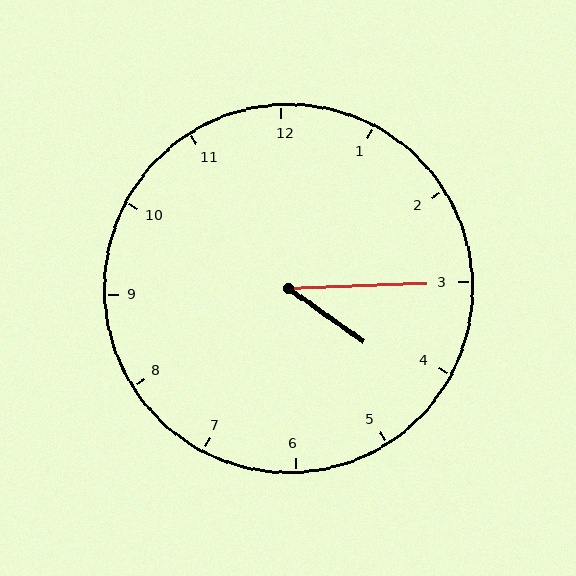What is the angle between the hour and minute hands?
Approximately 38 degrees.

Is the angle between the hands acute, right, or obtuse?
It is acute.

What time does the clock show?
4:15.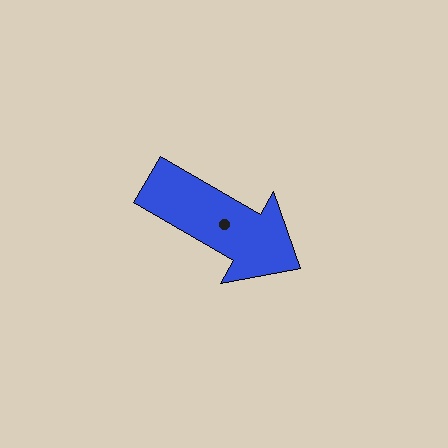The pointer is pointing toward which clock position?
Roughly 4 o'clock.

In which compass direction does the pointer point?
Southeast.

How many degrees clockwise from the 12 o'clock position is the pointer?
Approximately 120 degrees.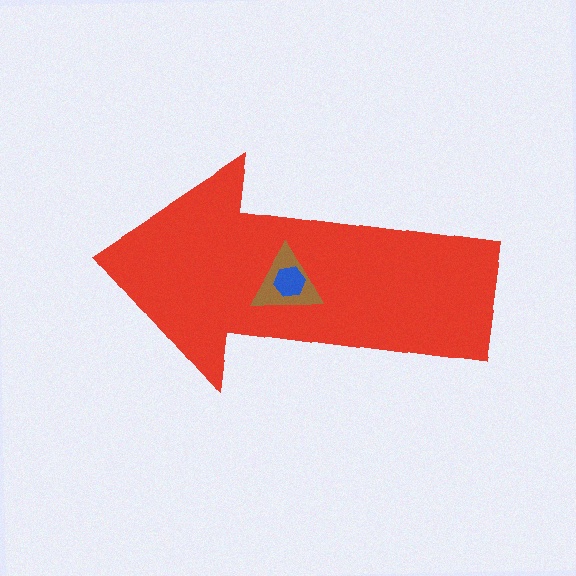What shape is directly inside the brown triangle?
The blue hexagon.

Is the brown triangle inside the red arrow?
Yes.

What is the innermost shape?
The blue hexagon.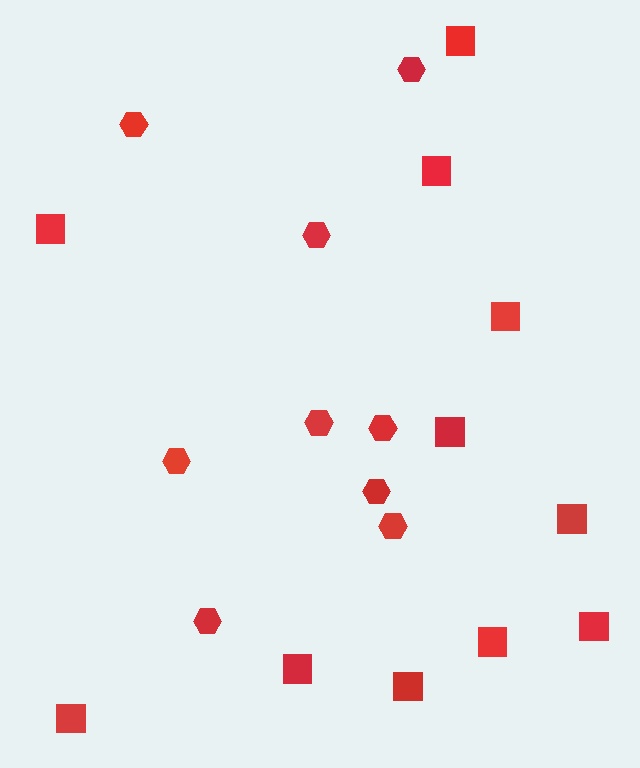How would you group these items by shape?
There are 2 groups: one group of hexagons (9) and one group of squares (11).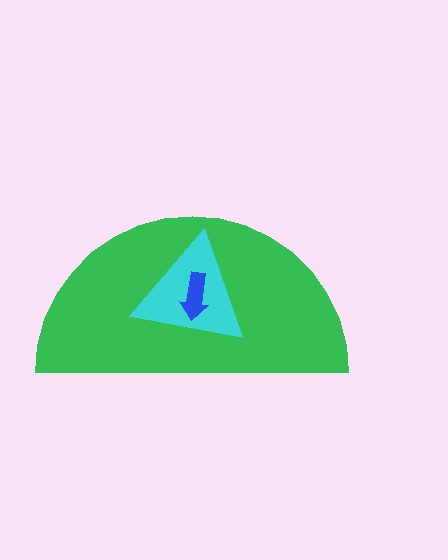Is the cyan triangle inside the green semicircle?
Yes.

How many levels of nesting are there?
3.